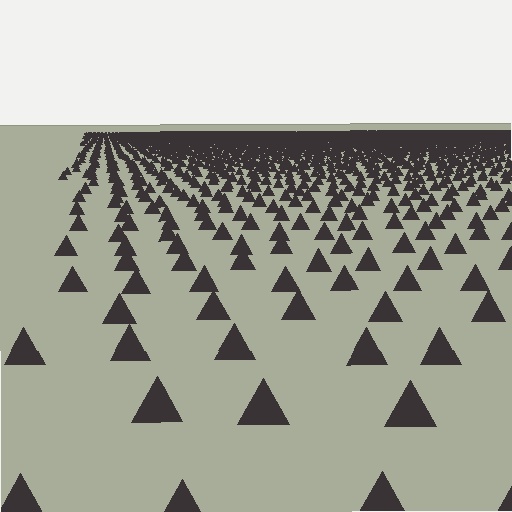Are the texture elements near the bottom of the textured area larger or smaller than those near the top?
Larger. Near the bottom, elements are closer to the viewer and appear at a bigger on-screen size.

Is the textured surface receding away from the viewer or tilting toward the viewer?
The surface is receding away from the viewer. Texture elements get smaller and denser toward the top.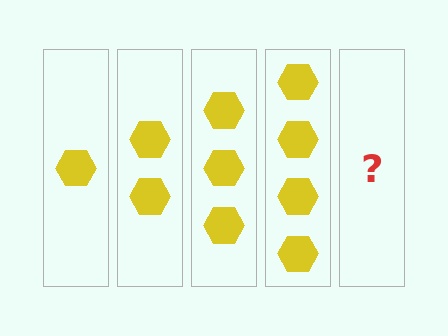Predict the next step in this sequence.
The next step is 5 hexagons.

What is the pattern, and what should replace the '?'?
The pattern is that each step adds one more hexagon. The '?' should be 5 hexagons.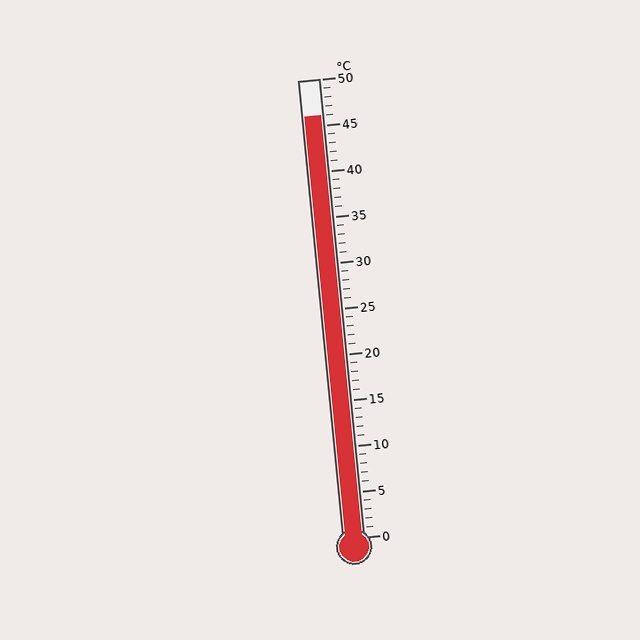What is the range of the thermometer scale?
The thermometer scale ranges from 0°C to 50°C.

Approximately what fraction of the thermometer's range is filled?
The thermometer is filled to approximately 90% of its range.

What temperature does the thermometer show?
The thermometer shows approximately 46°C.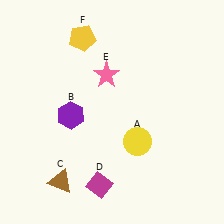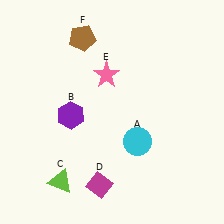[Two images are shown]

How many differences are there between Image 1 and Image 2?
There are 3 differences between the two images.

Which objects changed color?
A changed from yellow to cyan. C changed from brown to lime. F changed from yellow to brown.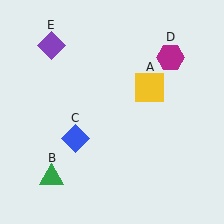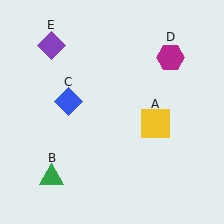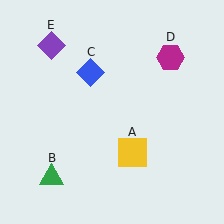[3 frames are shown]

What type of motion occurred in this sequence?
The yellow square (object A), blue diamond (object C) rotated clockwise around the center of the scene.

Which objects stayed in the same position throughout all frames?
Green triangle (object B) and magenta hexagon (object D) and purple diamond (object E) remained stationary.